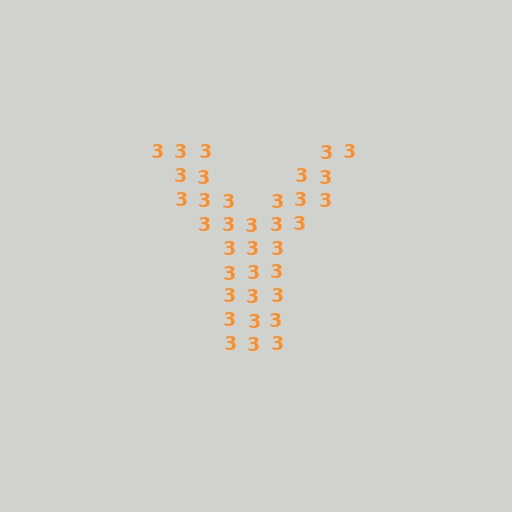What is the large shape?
The large shape is the letter Y.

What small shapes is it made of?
It is made of small digit 3's.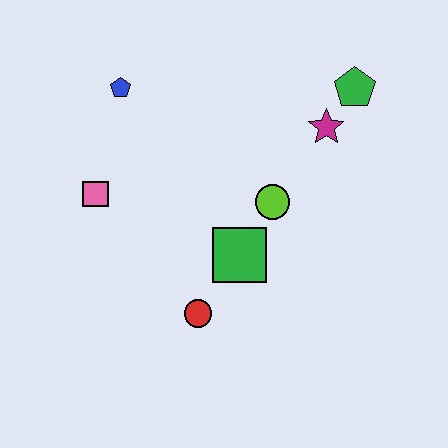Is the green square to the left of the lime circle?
Yes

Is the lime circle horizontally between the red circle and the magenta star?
Yes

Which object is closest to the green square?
The lime circle is closest to the green square.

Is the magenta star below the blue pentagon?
Yes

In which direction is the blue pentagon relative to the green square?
The blue pentagon is above the green square.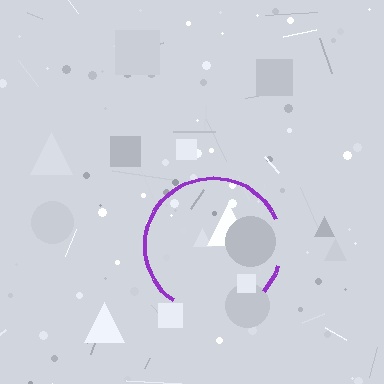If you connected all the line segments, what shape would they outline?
They would outline a circle.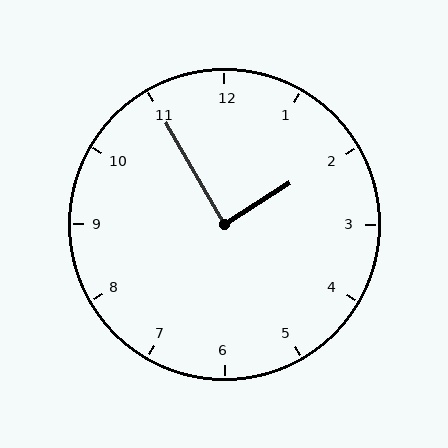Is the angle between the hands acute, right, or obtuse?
It is right.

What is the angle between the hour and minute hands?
Approximately 88 degrees.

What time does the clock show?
1:55.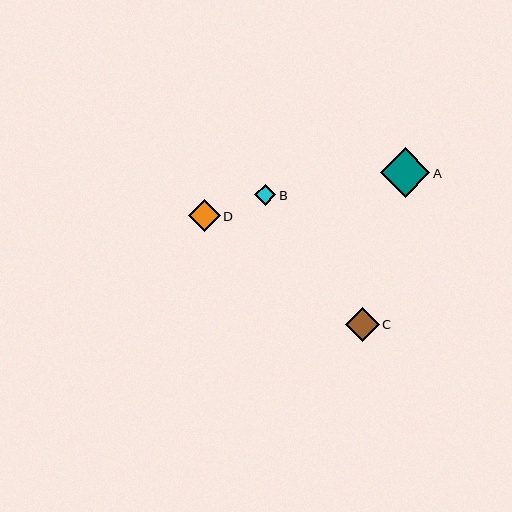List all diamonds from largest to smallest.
From largest to smallest: A, C, D, B.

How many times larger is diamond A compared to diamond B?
Diamond A is approximately 2.4 times the size of diamond B.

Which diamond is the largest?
Diamond A is the largest with a size of approximately 49 pixels.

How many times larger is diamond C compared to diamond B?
Diamond C is approximately 1.6 times the size of diamond B.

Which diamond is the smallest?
Diamond B is the smallest with a size of approximately 21 pixels.